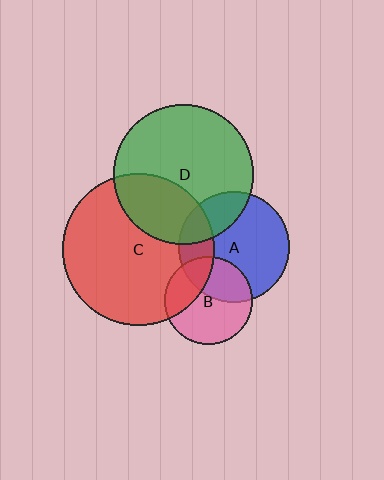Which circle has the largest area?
Circle C (red).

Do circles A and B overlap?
Yes.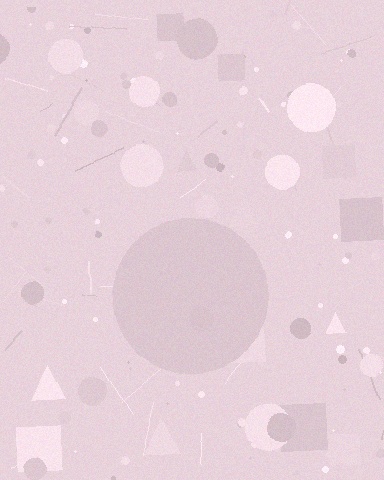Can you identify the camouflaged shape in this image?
The camouflaged shape is a circle.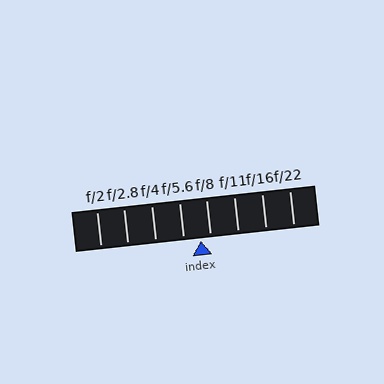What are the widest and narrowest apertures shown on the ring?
The widest aperture shown is f/2 and the narrowest is f/22.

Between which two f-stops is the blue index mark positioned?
The index mark is between f/5.6 and f/8.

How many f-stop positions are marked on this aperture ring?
There are 8 f-stop positions marked.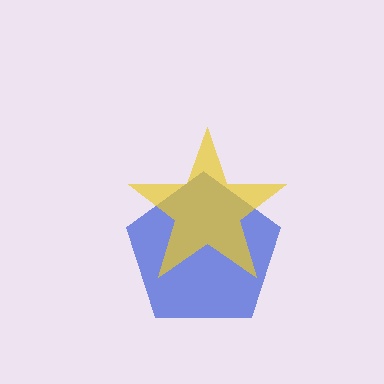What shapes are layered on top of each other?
The layered shapes are: a blue pentagon, a yellow star.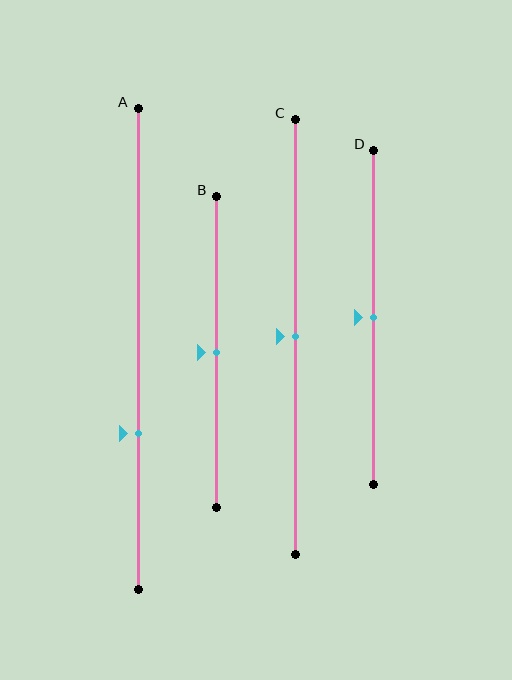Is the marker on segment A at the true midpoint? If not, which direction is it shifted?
No, the marker on segment A is shifted downward by about 17% of the segment length.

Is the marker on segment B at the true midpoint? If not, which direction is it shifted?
Yes, the marker on segment B is at the true midpoint.